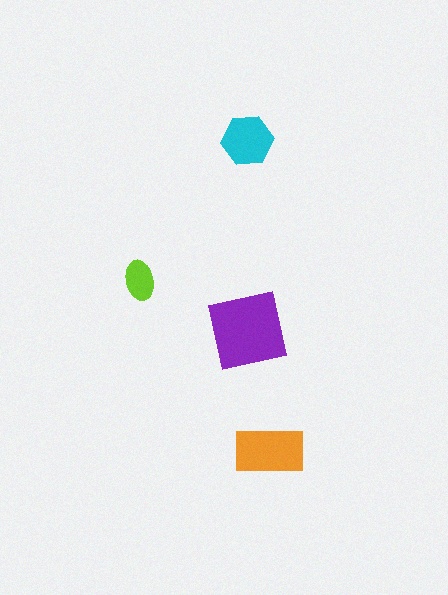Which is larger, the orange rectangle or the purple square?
The purple square.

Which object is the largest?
The purple square.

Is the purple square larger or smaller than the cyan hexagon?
Larger.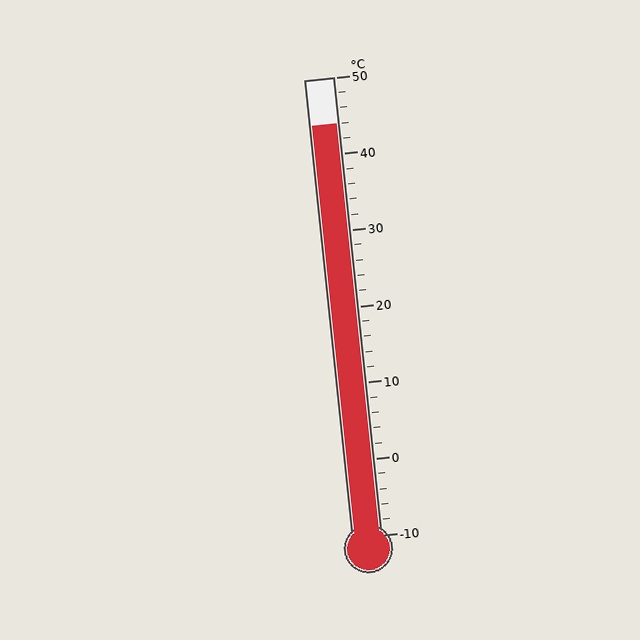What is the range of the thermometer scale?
The thermometer scale ranges from -10°C to 50°C.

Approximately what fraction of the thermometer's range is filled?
The thermometer is filled to approximately 90% of its range.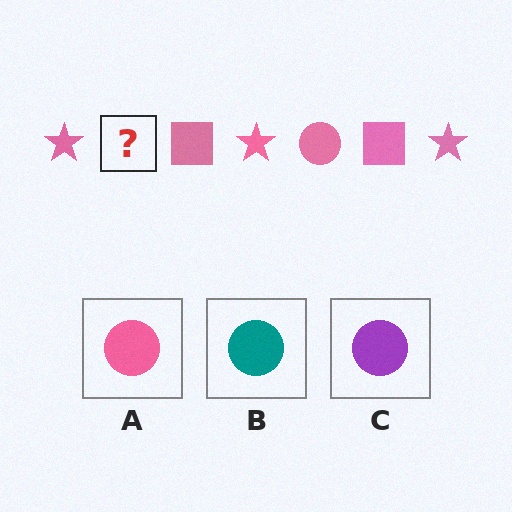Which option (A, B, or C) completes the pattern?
A.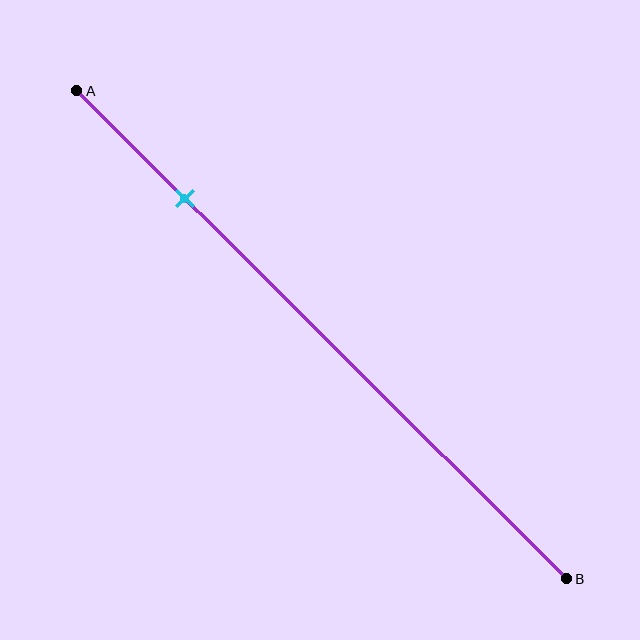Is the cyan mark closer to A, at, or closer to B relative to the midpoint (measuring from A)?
The cyan mark is closer to point A than the midpoint of segment AB.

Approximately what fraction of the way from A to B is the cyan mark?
The cyan mark is approximately 20% of the way from A to B.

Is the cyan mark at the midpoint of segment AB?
No, the mark is at about 20% from A, not at the 50% midpoint.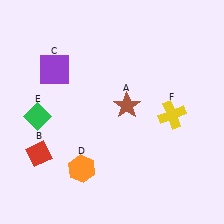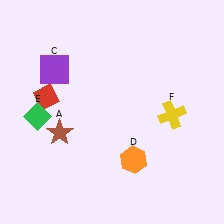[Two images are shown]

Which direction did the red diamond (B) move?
The red diamond (B) moved up.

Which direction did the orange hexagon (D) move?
The orange hexagon (D) moved right.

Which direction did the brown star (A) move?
The brown star (A) moved left.